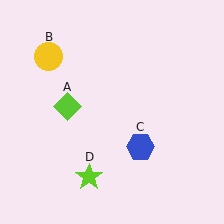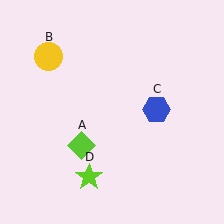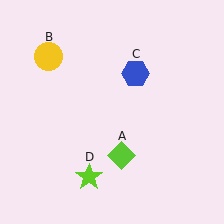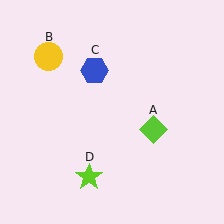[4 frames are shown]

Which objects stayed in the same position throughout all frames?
Yellow circle (object B) and lime star (object D) remained stationary.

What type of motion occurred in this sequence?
The lime diamond (object A), blue hexagon (object C) rotated counterclockwise around the center of the scene.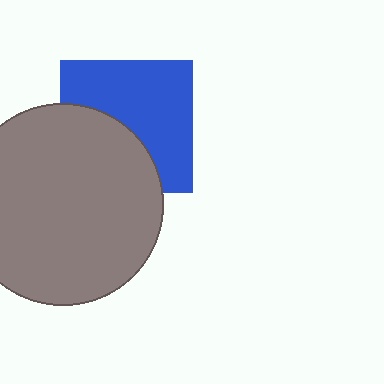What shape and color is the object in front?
The object in front is a gray circle.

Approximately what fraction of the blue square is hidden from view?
Roughly 40% of the blue square is hidden behind the gray circle.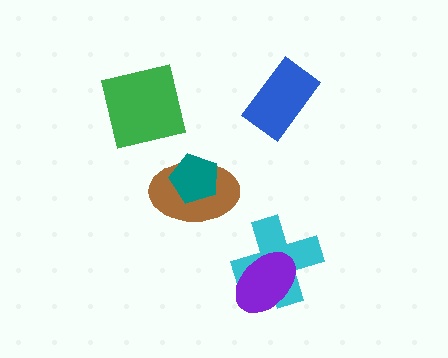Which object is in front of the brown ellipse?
The teal pentagon is in front of the brown ellipse.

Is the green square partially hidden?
No, no other shape covers it.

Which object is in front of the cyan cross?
The purple ellipse is in front of the cyan cross.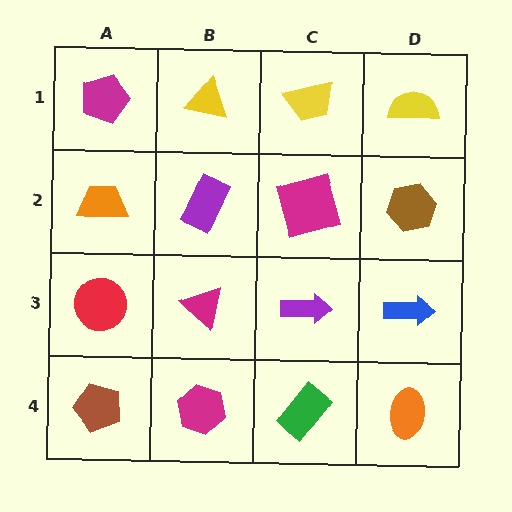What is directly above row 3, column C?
A magenta square.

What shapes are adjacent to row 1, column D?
A brown hexagon (row 2, column D), a yellow trapezoid (row 1, column C).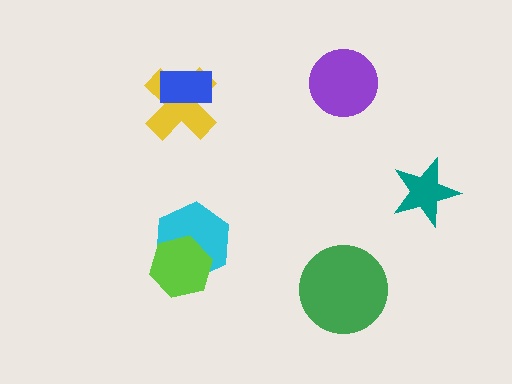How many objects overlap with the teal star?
0 objects overlap with the teal star.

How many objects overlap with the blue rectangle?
1 object overlaps with the blue rectangle.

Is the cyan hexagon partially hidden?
Yes, it is partially covered by another shape.